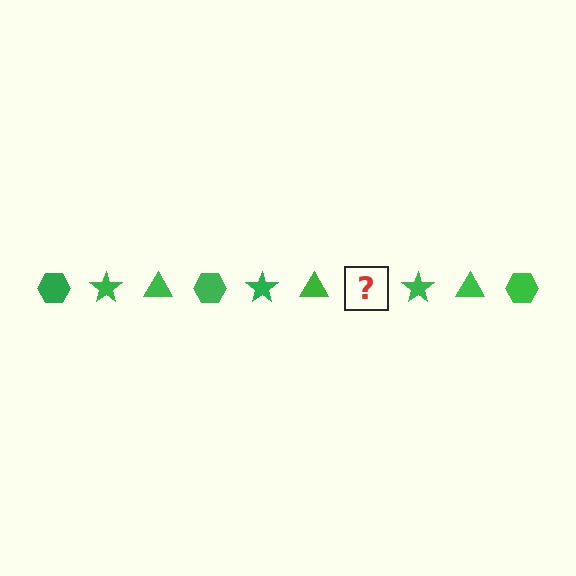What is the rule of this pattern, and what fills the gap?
The rule is that the pattern cycles through hexagon, star, triangle shapes in green. The gap should be filled with a green hexagon.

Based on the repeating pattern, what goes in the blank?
The blank should be a green hexagon.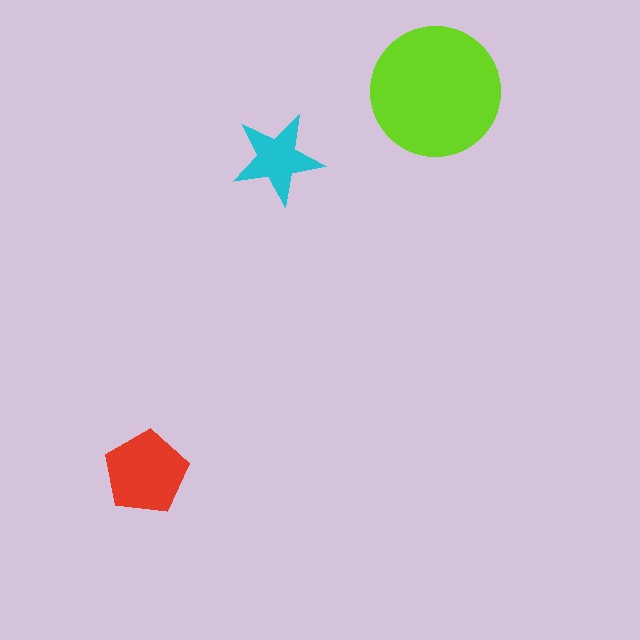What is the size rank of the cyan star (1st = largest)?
3rd.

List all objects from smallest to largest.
The cyan star, the red pentagon, the lime circle.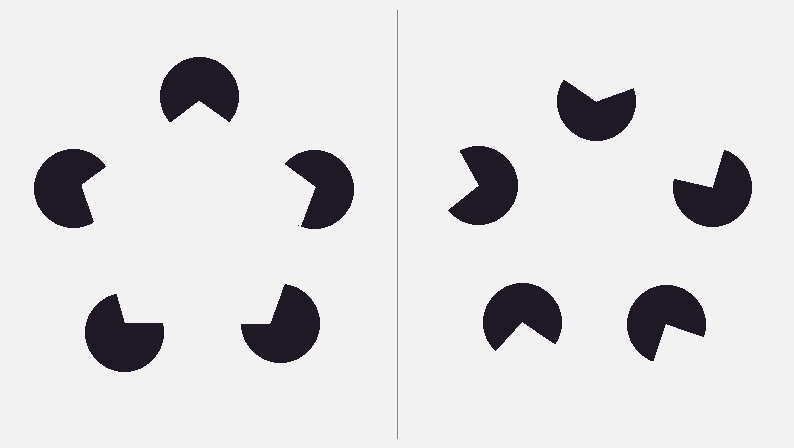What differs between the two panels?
The pac-man discs are positioned identically on both sides; only the wedge orientations differ. On the left they align to a pentagon; on the right they are misaligned.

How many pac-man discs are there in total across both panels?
10 — 5 on each side.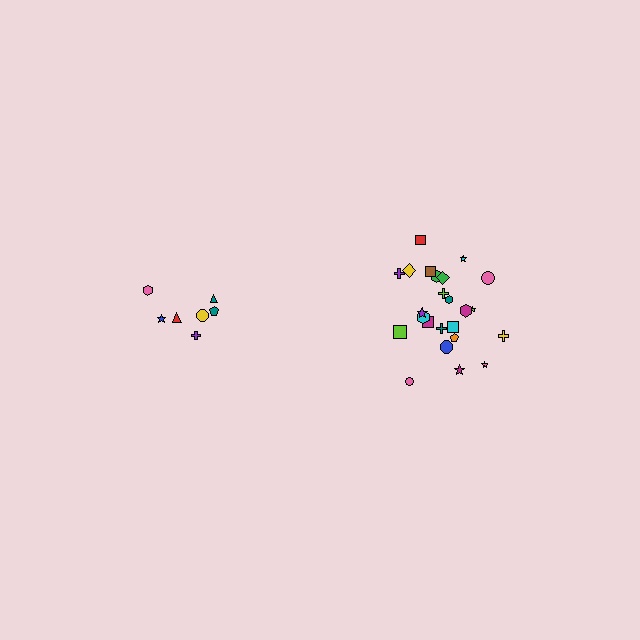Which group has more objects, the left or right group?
The right group.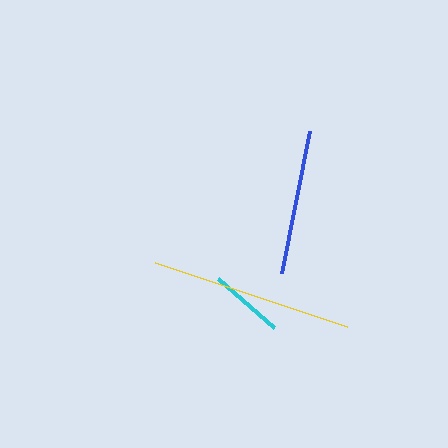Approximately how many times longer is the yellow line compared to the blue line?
The yellow line is approximately 1.4 times the length of the blue line.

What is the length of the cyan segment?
The cyan segment is approximately 74 pixels long.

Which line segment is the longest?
The yellow line is the longest at approximately 202 pixels.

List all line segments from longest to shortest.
From longest to shortest: yellow, blue, cyan.